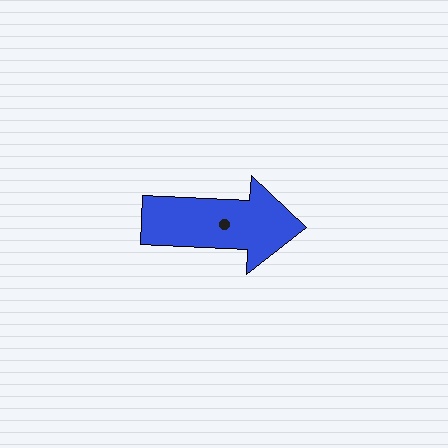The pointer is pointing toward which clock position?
Roughly 3 o'clock.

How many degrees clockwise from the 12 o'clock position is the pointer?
Approximately 93 degrees.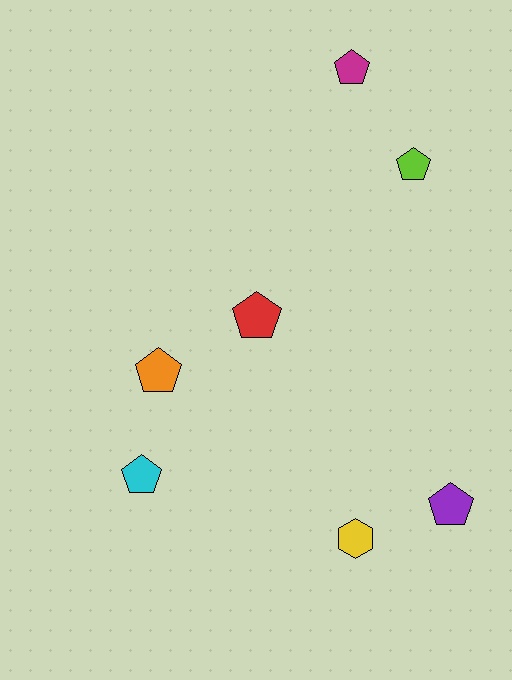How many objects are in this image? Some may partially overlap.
There are 7 objects.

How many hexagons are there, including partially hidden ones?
There is 1 hexagon.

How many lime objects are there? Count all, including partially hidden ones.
There is 1 lime object.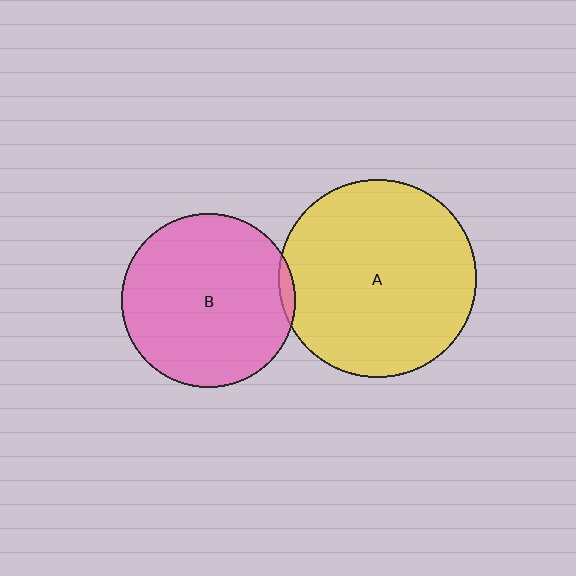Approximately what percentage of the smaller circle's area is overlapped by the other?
Approximately 5%.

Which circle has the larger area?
Circle A (yellow).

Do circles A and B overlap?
Yes.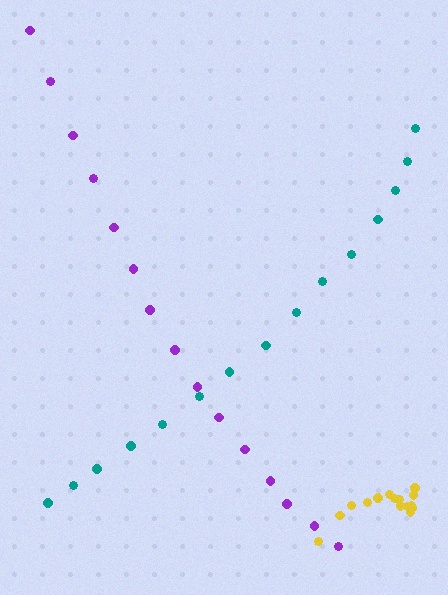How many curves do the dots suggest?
There are 3 distinct paths.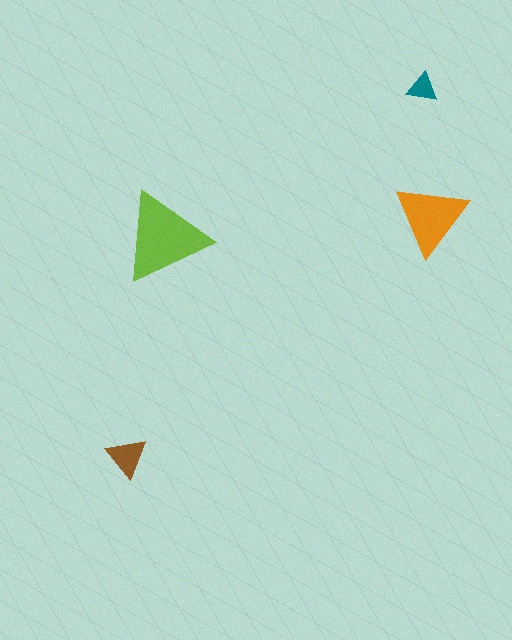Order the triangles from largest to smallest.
the lime one, the orange one, the brown one, the teal one.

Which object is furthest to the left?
The brown triangle is leftmost.